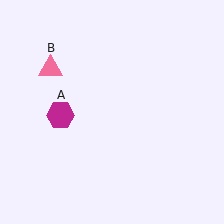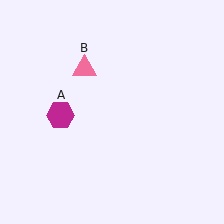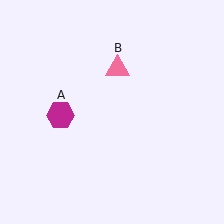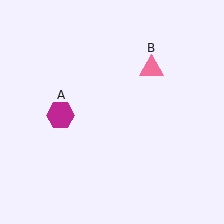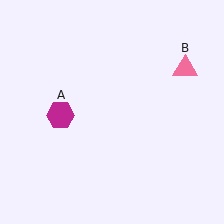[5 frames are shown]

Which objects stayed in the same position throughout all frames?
Magenta hexagon (object A) remained stationary.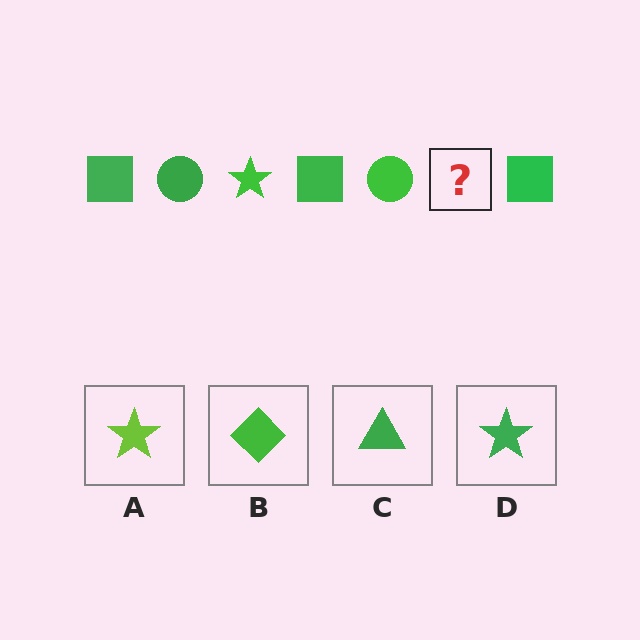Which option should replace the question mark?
Option D.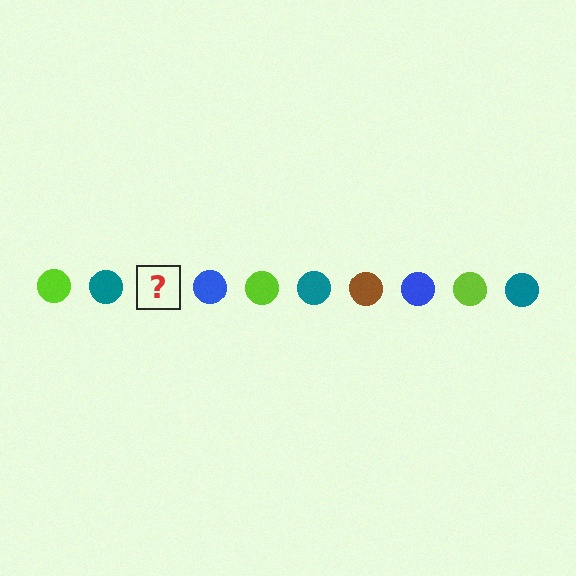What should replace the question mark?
The question mark should be replaced with a brown circle.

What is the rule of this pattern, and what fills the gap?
The rule is that the pattern cycles through lime, teal, brown, blue circles. The gap should be filled with a brown circle.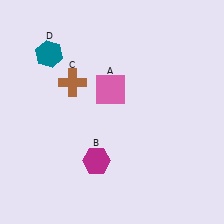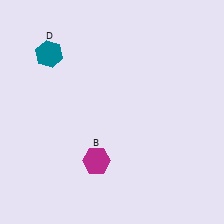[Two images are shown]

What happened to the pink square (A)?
The pink square (A) was removed in Image 2. It was in the top-left area of Image 1.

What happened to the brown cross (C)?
The brown cross (C) was removed in Image 2. It was in the top-left area of Image 1.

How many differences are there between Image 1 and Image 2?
There are 2 differences between the two images.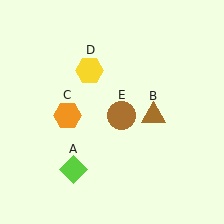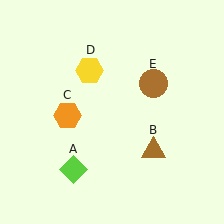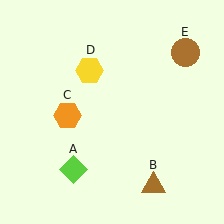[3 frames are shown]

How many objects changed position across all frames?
2 objects changed position: brown triangle (object B), brown circle (object E).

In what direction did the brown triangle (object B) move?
The brown triangle (object B) moved down.